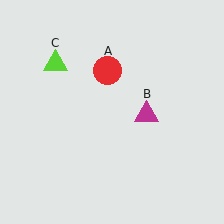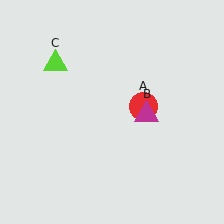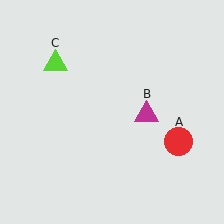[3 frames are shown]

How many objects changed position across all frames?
1 object changed position: red circle (object A).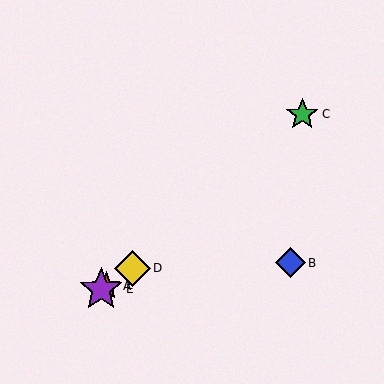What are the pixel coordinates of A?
Object A is at (106, 286).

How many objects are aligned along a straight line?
3 objects (A, D, E) are aligned along a straight line.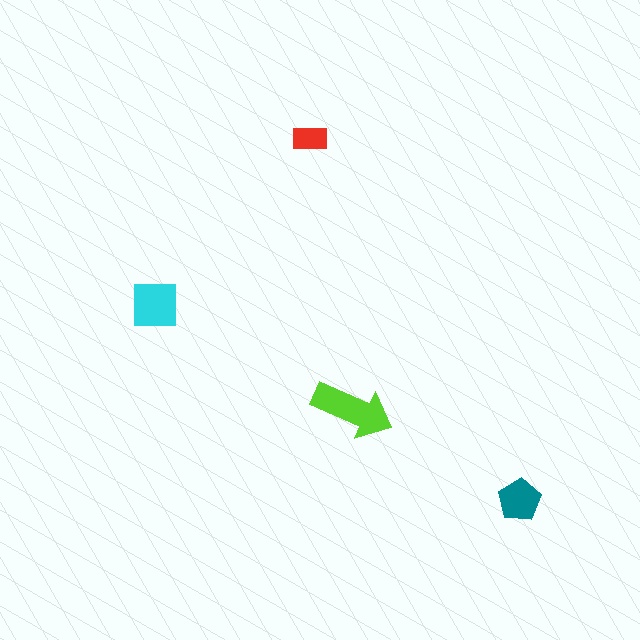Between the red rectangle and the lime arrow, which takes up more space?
The lime arrow.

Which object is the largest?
The lime arrow.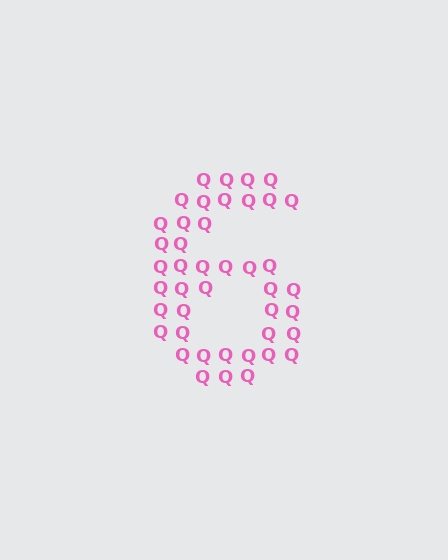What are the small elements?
The small elements are letter Q's.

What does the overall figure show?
The overall figure shows the digit 6.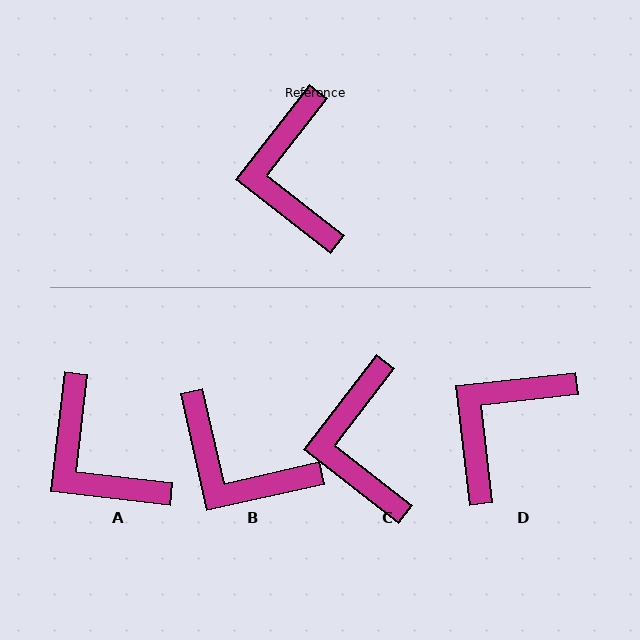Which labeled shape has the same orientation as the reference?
C.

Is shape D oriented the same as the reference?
No, it is off by about 46 degrees.